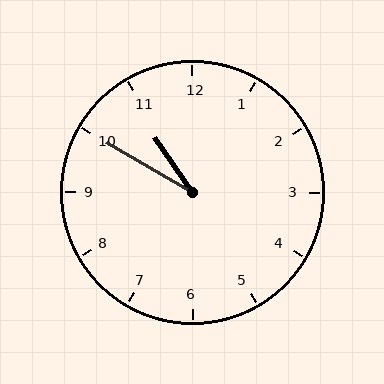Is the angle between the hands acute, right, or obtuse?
It is acute.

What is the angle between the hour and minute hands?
Approximately 25 degrees.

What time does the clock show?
10:50.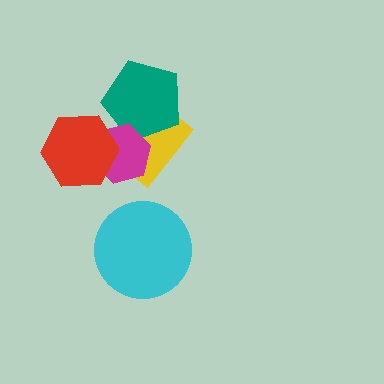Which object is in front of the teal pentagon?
The magenta hexagon is in front of the teal pentagon.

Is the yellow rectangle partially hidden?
Yes, it is partially covered by another shape.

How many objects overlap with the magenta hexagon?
3 objects overlap with the magenta hexagon.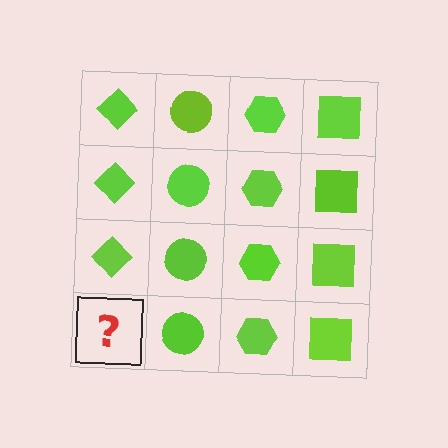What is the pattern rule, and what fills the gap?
The rule is that each column has a consistent shape. The gap should be filled with a lime diamond.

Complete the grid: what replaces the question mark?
The question mark should be replaced with a lime diamond.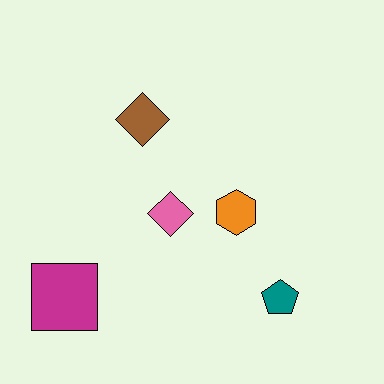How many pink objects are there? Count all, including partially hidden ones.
There is 1 pink object.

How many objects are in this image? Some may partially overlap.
There are 5 objects.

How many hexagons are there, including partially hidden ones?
There is 1 hexagon.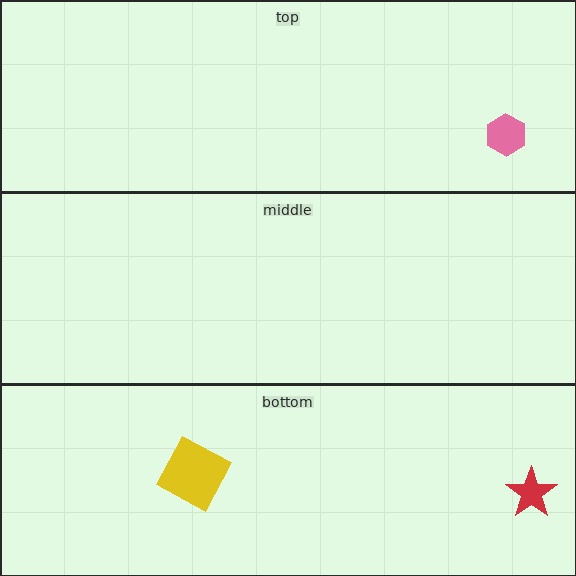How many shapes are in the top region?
1.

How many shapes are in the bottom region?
2.